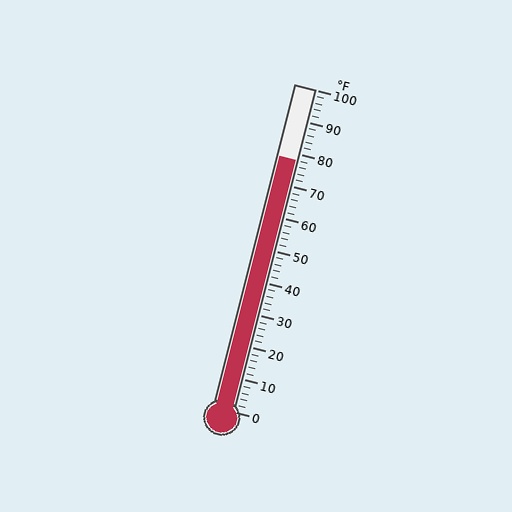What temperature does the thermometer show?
The thermometer shows approximately 78°F.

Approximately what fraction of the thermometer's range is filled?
The thermometer is filled to approximately 80% of its range.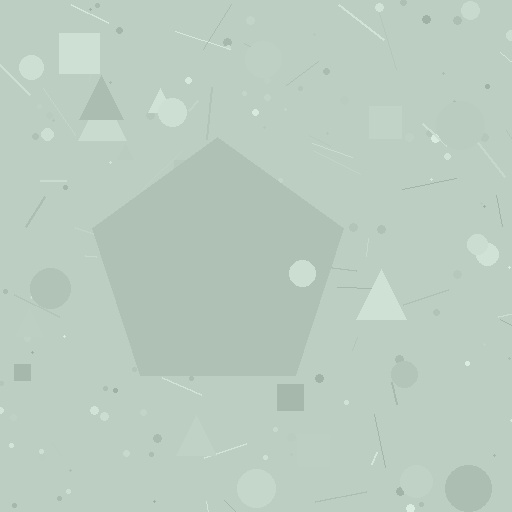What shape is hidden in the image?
A pentagon is hidden in the image.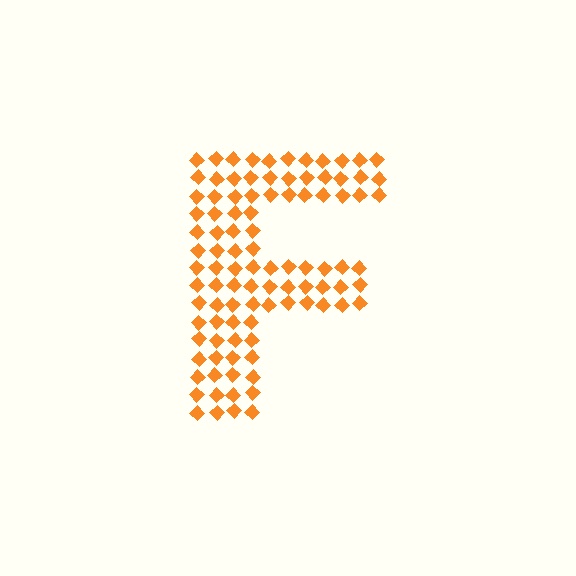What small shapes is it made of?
It is made of small diamonds.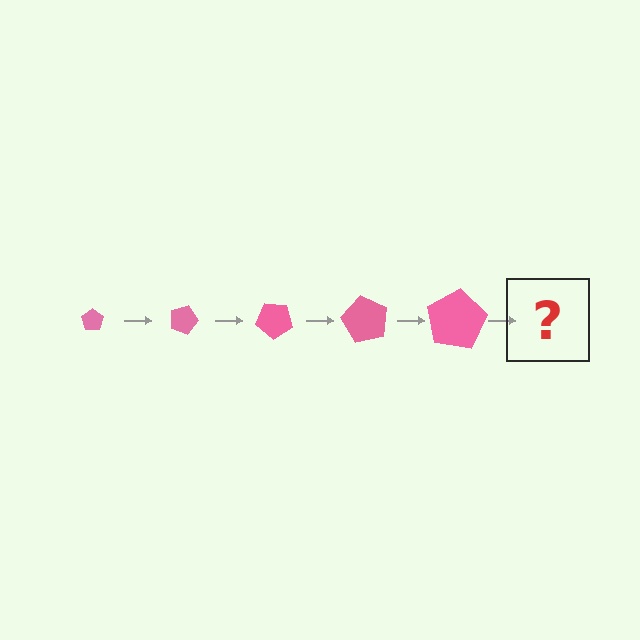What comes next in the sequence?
The next element should be a pentagon, larger than the previous one and rotated 100 degrees from the start.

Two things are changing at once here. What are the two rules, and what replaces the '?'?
The two rules are that the pentagon grows larger each step and it rotates 20 degrees each step. The '?' should be a pentagon, larger than the previous one and rotated 100 degrees from the start.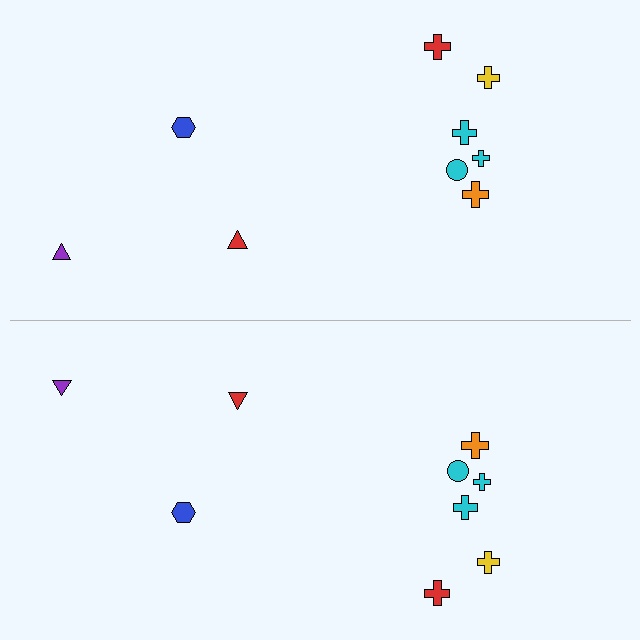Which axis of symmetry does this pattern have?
The pattern has a horizontal axis of symmetry running through the center of the image.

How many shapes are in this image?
There are 18 shapes in this image.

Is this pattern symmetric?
Yes, this pattern has bilateral (reflection) symmetry.